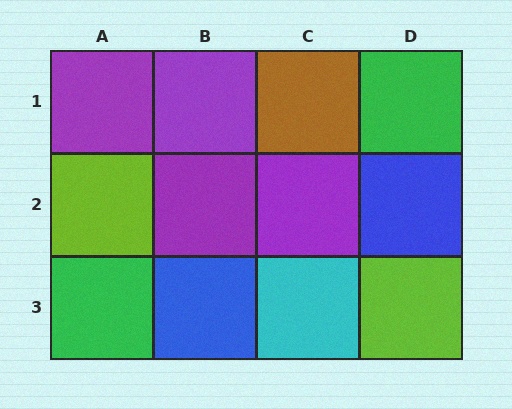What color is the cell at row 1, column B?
Purple.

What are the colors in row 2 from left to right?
Lime, purple, purple, blue.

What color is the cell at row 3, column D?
Lime.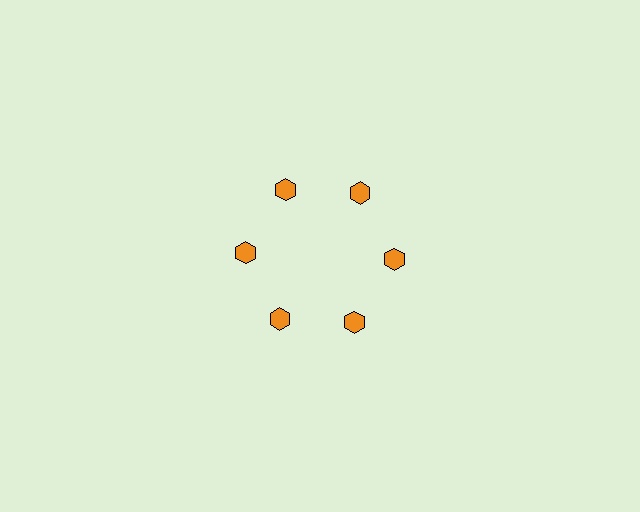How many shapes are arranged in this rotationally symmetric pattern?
There are 6 shapes, arranged in 6 groups of 1.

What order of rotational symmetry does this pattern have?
This pattern has 6-fold rotational symmetry.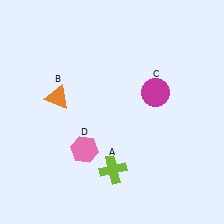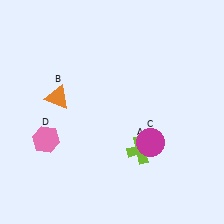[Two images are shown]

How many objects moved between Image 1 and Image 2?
3 objects moved between the two images.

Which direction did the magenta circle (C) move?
The magenta circle (C) moved down.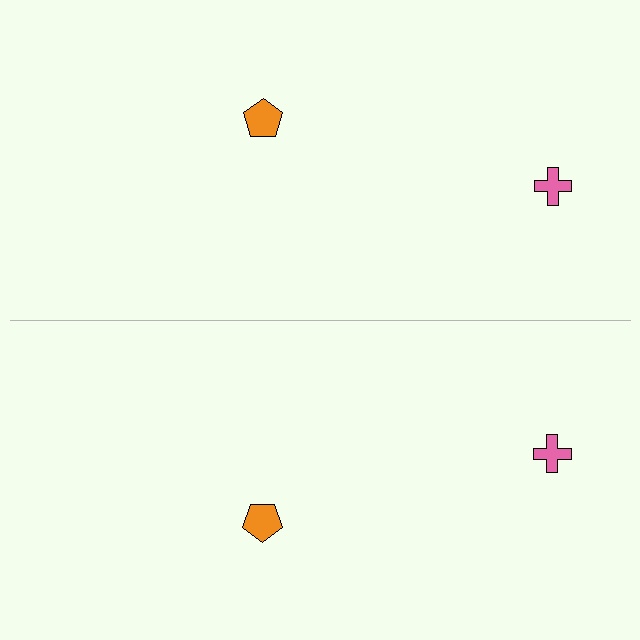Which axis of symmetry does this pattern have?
The pattern has a horizontal axis of symmetry running through the center of the image.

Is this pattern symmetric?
Yes, this pattern has bilateral (reflection) symmetry.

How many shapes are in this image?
There are 4 shapes in this image.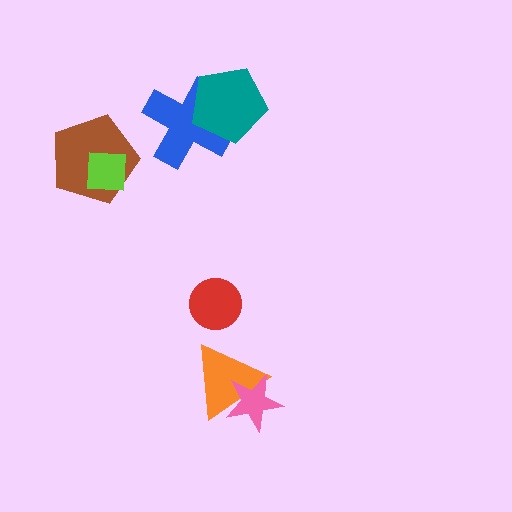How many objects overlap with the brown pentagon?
1 object overlaps with the brown pentagon.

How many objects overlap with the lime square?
1 object overlaps with the lime square.